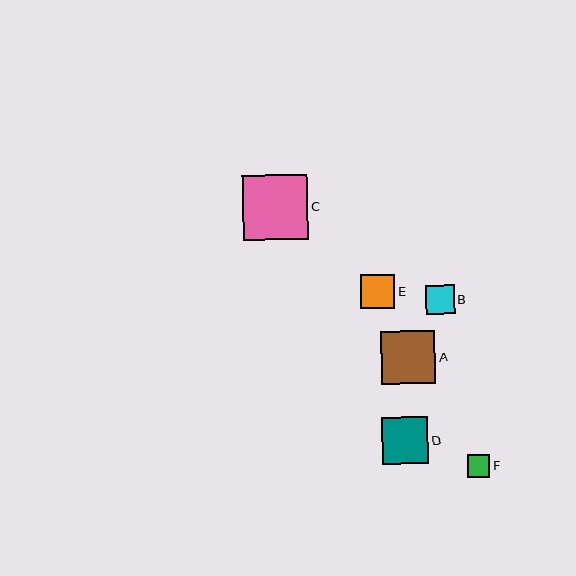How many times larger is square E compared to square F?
Square E is approximately 1.5 times the size of square F.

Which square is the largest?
Square C is the largest with a size of approximately 65 pixels.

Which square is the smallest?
Square F is the smallest with a size of approximately 23 pixels.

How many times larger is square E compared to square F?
Square E is approximately 1.5 times the size of square F.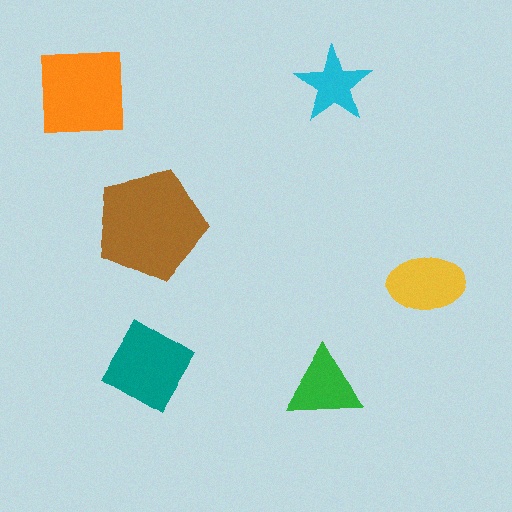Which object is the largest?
The brown pentagon.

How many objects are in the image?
There are 6 objects in the image.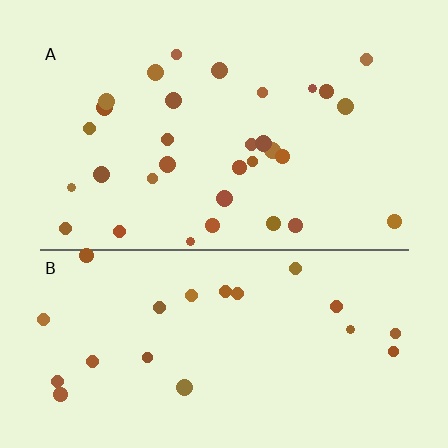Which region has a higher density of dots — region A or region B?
A (the top).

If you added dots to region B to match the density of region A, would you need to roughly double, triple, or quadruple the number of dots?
Approximately double.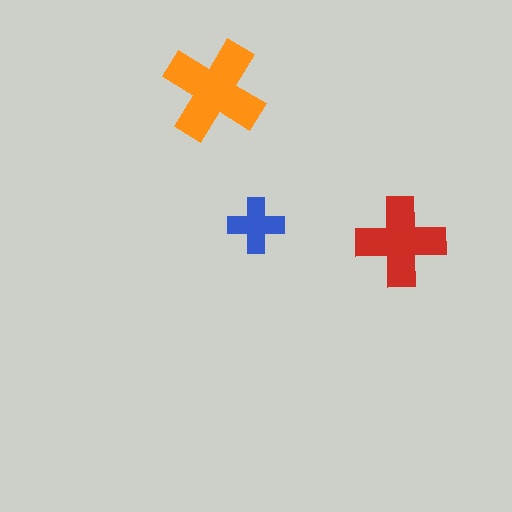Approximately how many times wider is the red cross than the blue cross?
About 1.5 times wider.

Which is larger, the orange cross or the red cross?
The orange one.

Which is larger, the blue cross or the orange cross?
The orange one.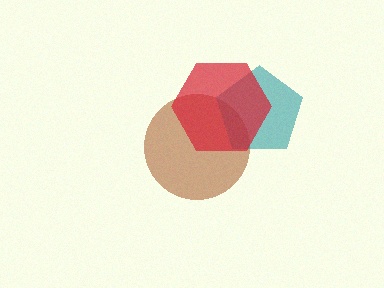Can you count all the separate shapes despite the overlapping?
Yes, there are 3 separate shapes.